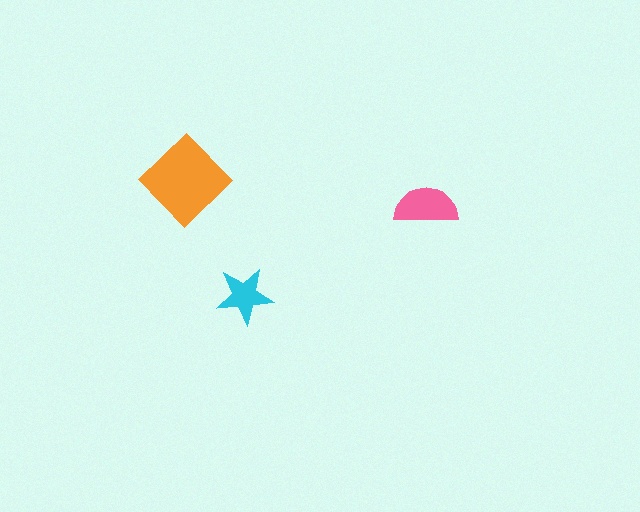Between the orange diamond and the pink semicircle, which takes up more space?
The orange diamond.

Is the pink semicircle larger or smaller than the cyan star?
Larger.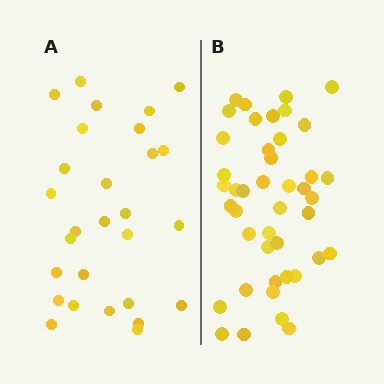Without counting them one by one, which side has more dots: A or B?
Region B (the right region) has more dots.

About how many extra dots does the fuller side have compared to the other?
Region B has approximately 15 more dots than region A.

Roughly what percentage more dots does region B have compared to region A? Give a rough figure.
About 55% more.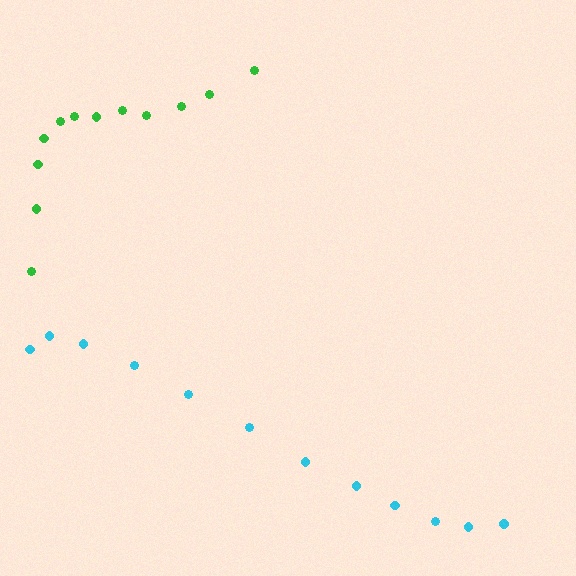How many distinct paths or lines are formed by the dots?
There are 2 distinct paths.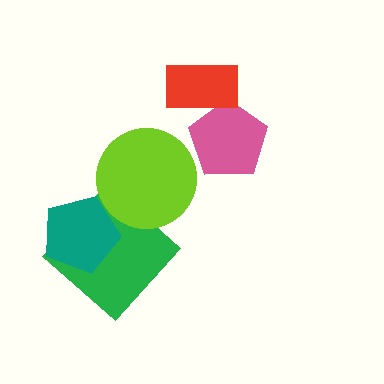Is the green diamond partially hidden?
Yes, it is partially covered by another shape.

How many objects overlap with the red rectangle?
1 object overlaps with the red rectangle.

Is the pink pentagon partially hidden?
Yes, it is partially covered by another shape.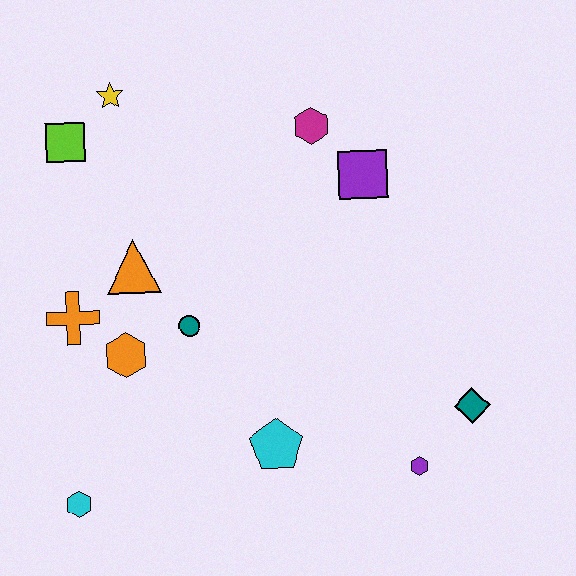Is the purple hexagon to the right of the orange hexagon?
Yes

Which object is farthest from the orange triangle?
The teal diamond is farthest from the orange triangle.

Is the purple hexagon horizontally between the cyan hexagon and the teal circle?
No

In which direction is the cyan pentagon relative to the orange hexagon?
The cyan pentagon is to the right of the orange hexagon.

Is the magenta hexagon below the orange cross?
No